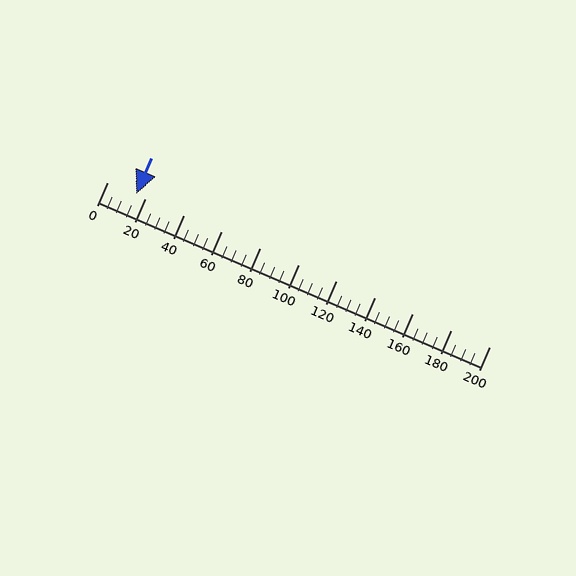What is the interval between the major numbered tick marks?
The major tick marks are spaced 20 units apart.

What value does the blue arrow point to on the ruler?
The blue arrow points to approximately 15.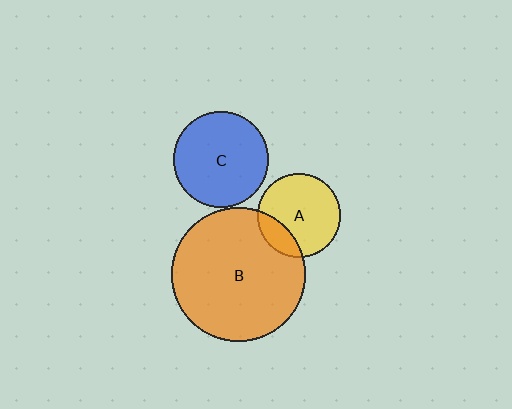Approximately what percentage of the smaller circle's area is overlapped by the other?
Approximately 20%.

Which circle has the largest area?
Circle B (orange).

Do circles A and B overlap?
Yes.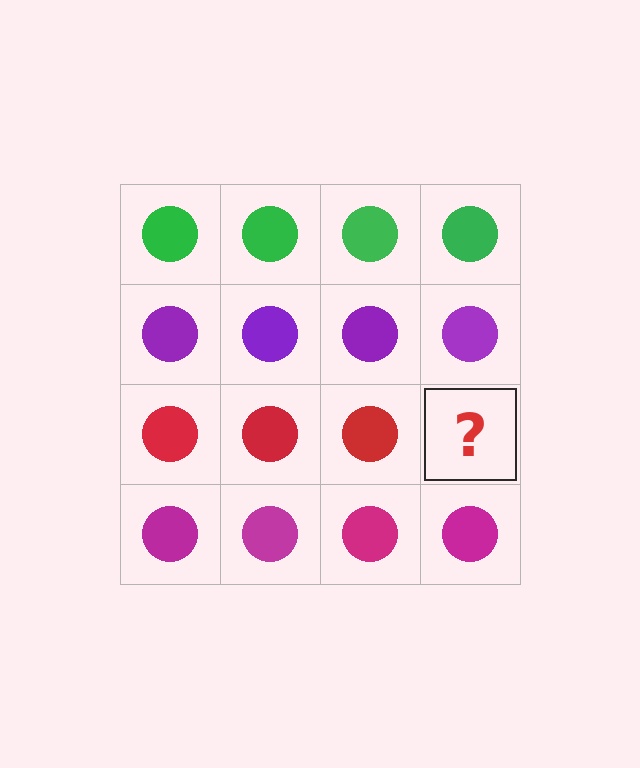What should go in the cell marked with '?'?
The missing cell should contain a red circle.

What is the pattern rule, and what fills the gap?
The rule is that each row has a consistent color. The gap should be filled with a red circle.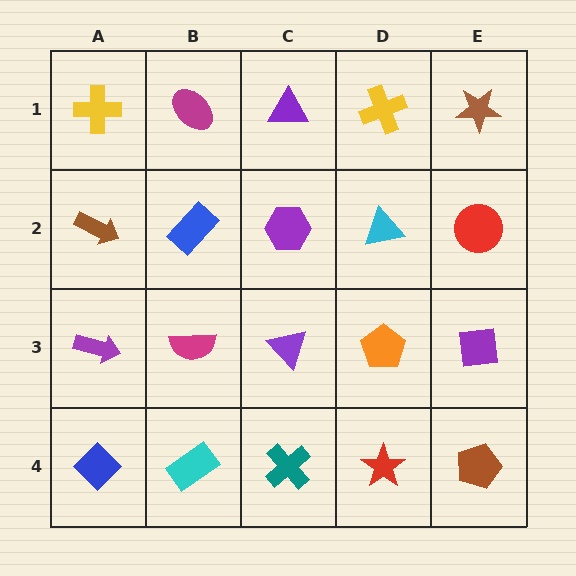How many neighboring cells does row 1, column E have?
2.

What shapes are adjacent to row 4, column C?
A purple triangle (row 3, column C), a cyan rectangle (row 4, column B), a red star (row 4, column D).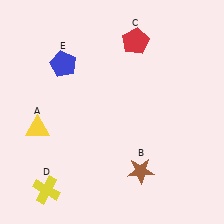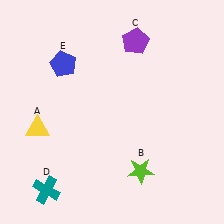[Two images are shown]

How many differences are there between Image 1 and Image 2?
There are 3 differences between the two images.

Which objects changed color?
B changed from brown to lime. C changed from red to purple. D changed from yellow to teal.